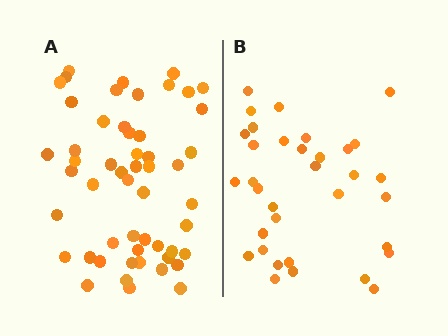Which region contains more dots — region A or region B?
Region A (the left region) has more dots.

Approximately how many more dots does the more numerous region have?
Region A has approximately 20 more dots than region B.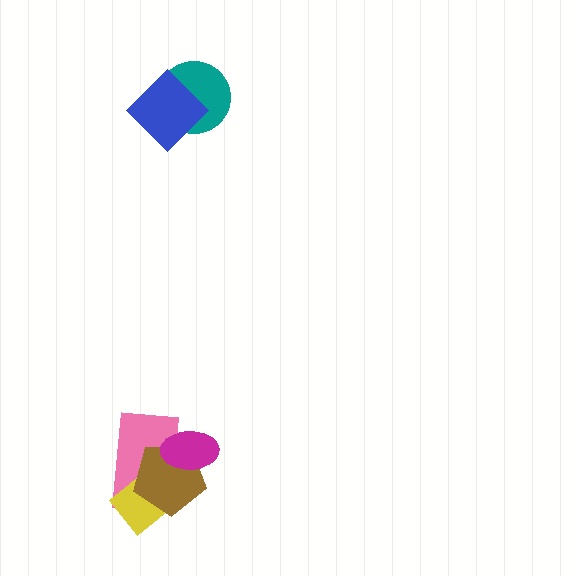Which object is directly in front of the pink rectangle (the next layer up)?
The yellow rectangle is directly in front of the pink rectangle.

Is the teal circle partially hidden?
Yes, it is partially covered by another shape.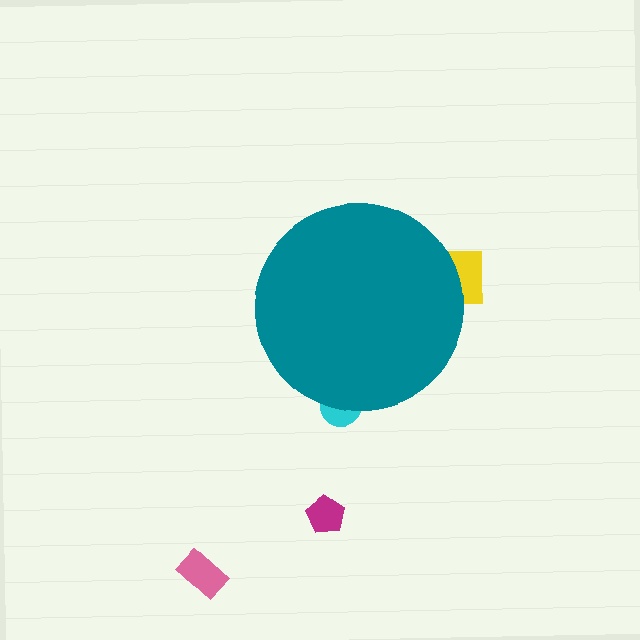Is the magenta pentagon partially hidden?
No, the magenta pentagon is fully visible.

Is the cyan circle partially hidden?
Yes, the cyan circle is partially hidden behind the teal circle.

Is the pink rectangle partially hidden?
No, the pink rectangle is fully visible.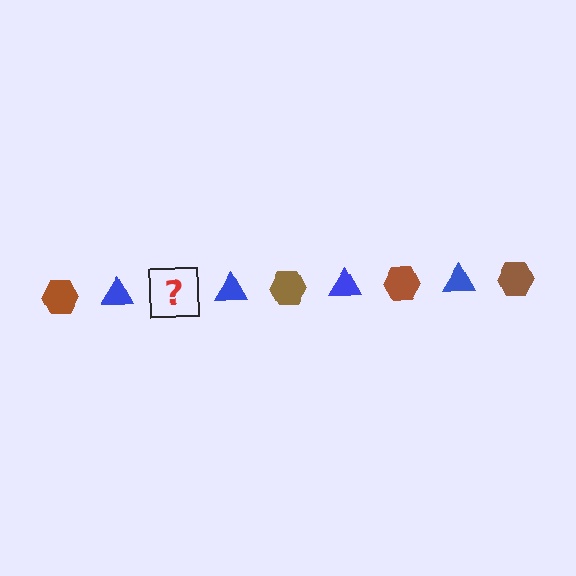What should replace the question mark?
The question mark should be replaced with a brown hexagon.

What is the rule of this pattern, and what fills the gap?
The rule is that the pattern alternates between brown hexagon and blue triangle. The gap should be filled with a brown hexagon.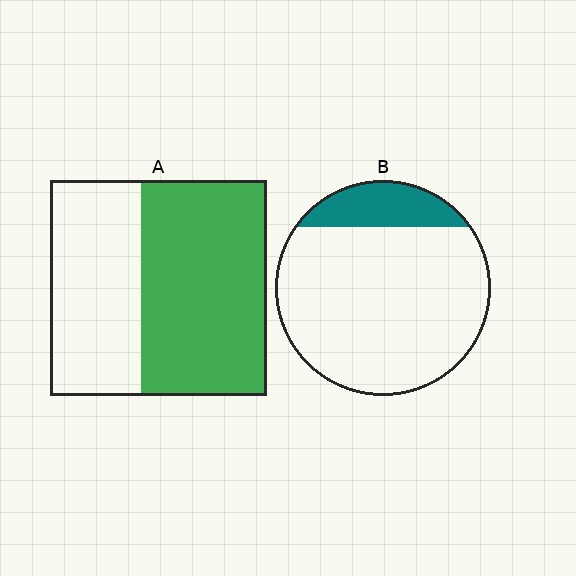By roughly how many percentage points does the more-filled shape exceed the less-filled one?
By roughly 40 percentage points (A over B).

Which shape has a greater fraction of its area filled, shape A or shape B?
Shape A.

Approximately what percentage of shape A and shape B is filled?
A is approximately 60% and B is approximately 15%.